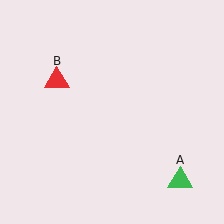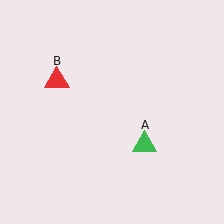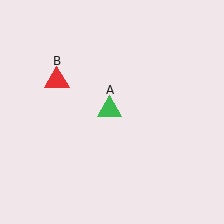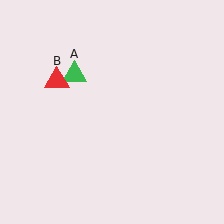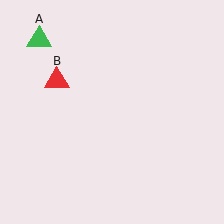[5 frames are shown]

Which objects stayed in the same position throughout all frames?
Red triangle (object B) remained stationary.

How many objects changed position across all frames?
1 object changed position: green triangle (object A).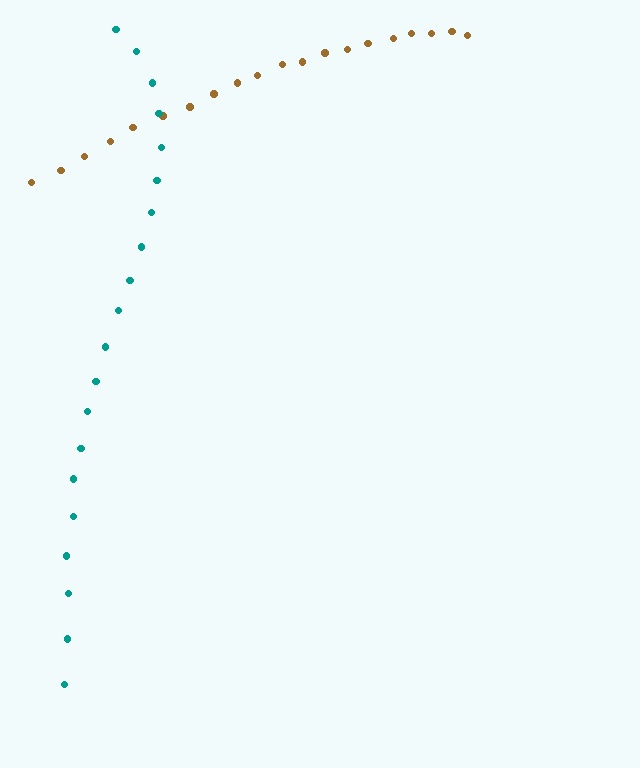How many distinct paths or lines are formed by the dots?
There are 2 distinct paths.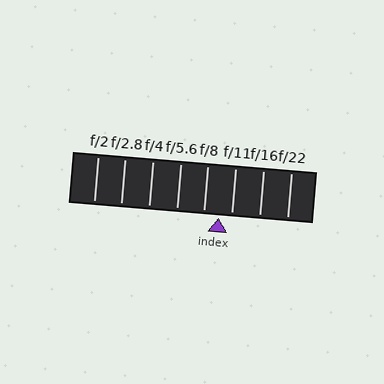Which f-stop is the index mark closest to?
The index mark is closest to f/11.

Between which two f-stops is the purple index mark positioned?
The index mark is between f/8 and f/11.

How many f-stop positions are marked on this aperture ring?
There are 8 f-stop positions marked.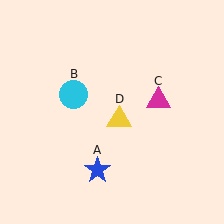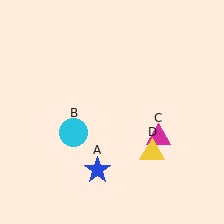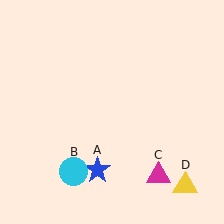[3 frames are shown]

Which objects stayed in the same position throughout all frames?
Blue star (object A) remained stationary.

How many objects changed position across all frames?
3 objects changed position: cyan circle (object B), magenta triangle (object C), yellow triangle (object D).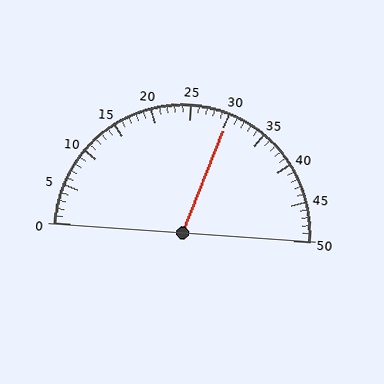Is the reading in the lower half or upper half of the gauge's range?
The reading is in the upper half of the range (0 to 50).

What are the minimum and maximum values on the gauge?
The gauge ranges from 0 to 50.